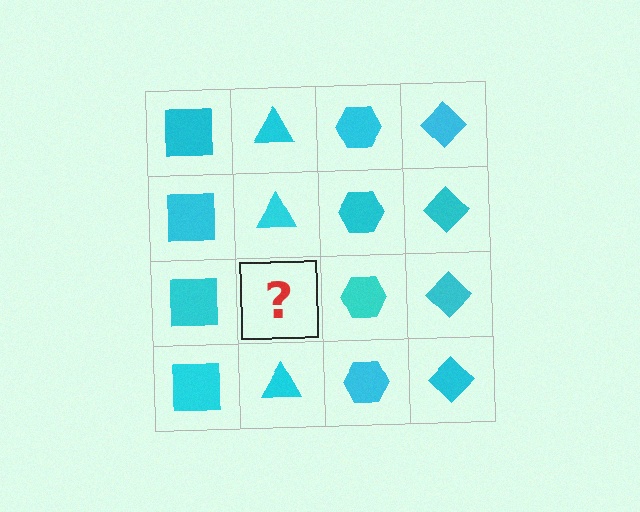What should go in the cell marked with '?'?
The missing cell should contain a cyan triangle.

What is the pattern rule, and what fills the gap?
The rule is that each column has a consistent shape. The gap should be filled with a cyan triangle.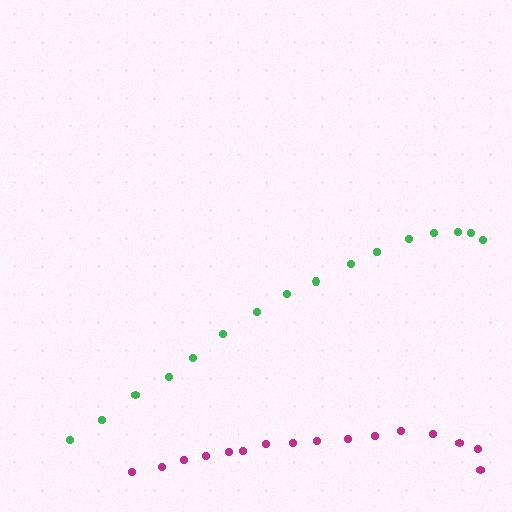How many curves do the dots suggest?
There are 2 distinct paths.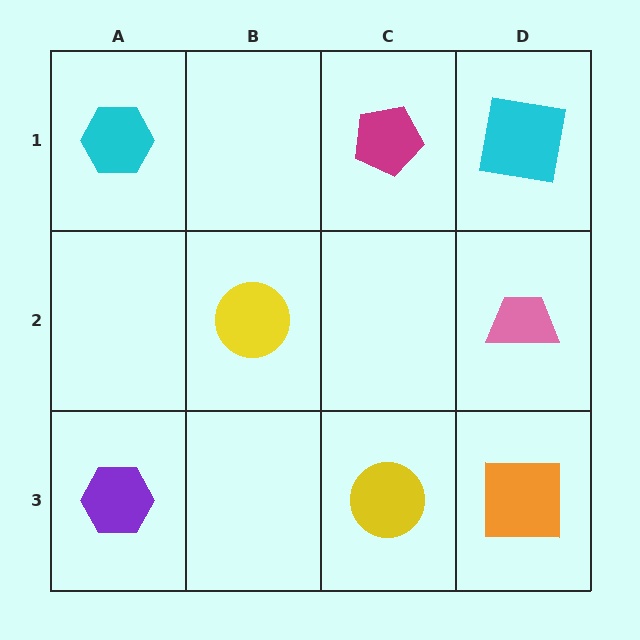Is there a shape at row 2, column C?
No, that cell is empty.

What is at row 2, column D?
A pink trapezoid.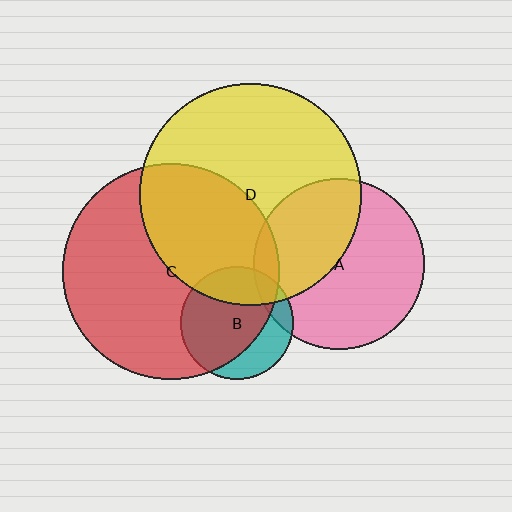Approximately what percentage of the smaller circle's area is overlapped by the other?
Approximately 5%.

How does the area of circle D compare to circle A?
Approximately 1.7 times.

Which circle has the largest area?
Circle D (yellow).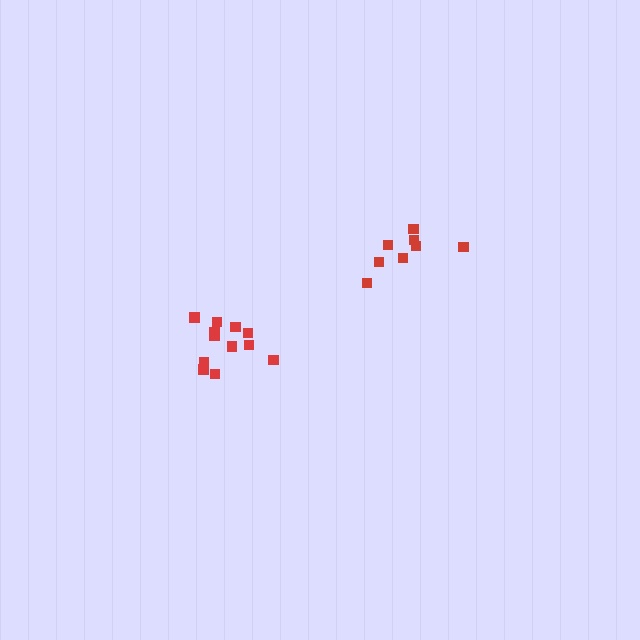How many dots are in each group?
Group 1: 8 dots, Group 2: 12 dots (20 total).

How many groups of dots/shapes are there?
There are 2 groups.